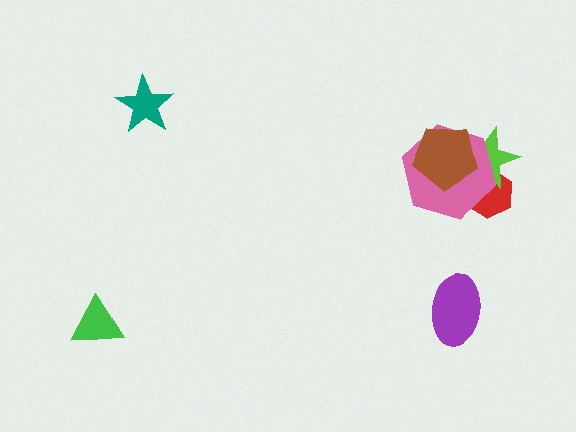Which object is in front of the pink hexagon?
The brown pentagon is in front of the pink hexagon.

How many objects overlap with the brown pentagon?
2 objects overlap with the brown pentagon.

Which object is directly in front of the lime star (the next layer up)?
The pink hexagon is directly in front of the lime star.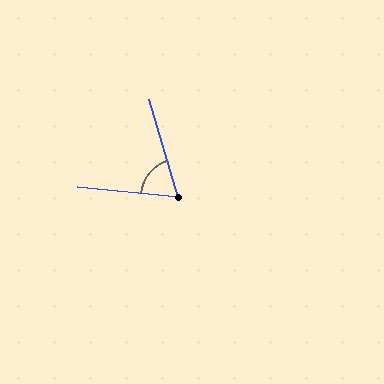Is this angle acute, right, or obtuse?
It is acute.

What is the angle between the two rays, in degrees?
Approximately 68 degrees.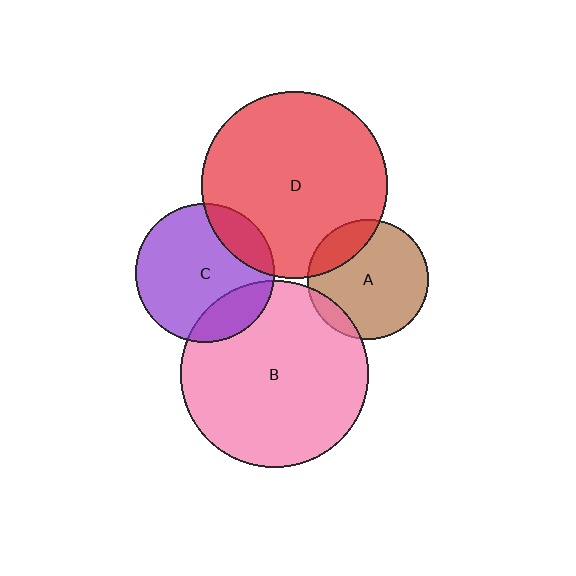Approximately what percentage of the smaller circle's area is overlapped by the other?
Approximately 10%.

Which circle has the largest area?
Circle B (pink).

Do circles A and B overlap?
Yes.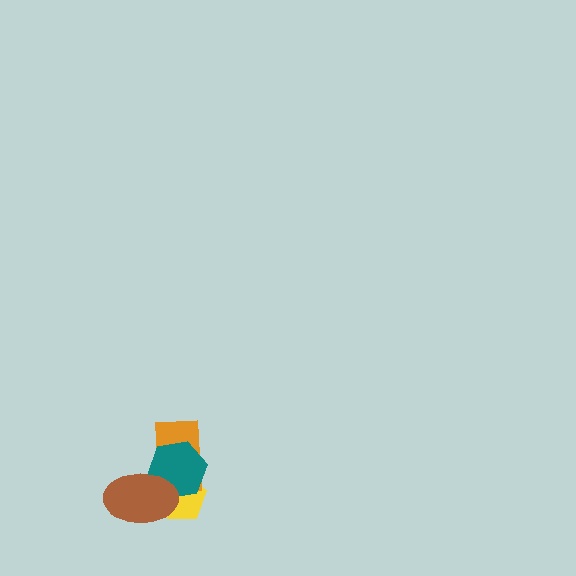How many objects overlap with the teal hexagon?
3 objects overlap with the teal hexagon.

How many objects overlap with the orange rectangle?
3 objects overlap with the orange rectangle.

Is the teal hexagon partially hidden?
Yes, it is partially covered by another shape.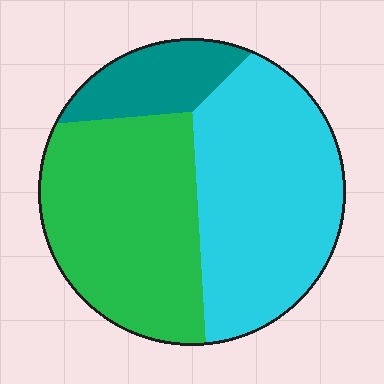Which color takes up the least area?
Teal, at roughly 15%.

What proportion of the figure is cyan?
Cyan takes up between a quarter and a half of the figure.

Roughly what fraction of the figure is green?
Green takes up about two fifths (2/5) of the figure.